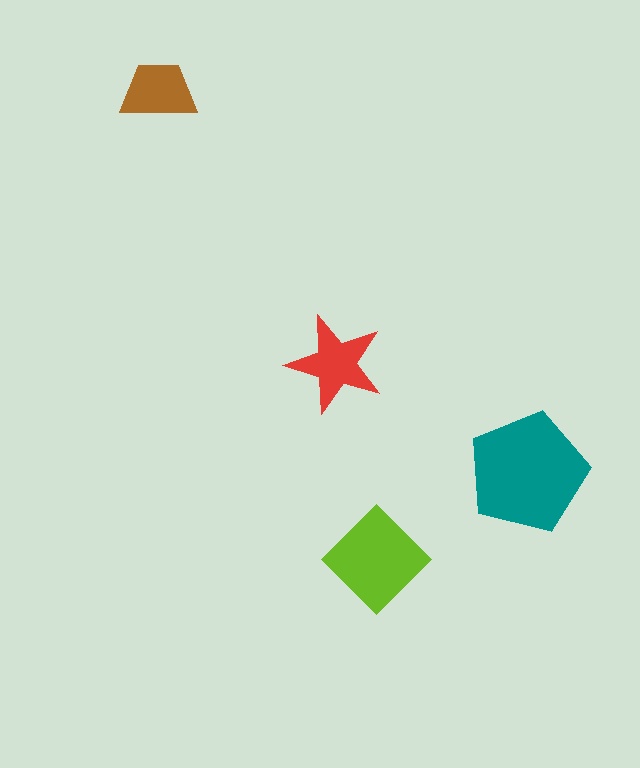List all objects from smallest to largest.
The brown trapezoid, the red star, the lime diamond, the teal pentagon.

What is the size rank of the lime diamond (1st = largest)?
2nd.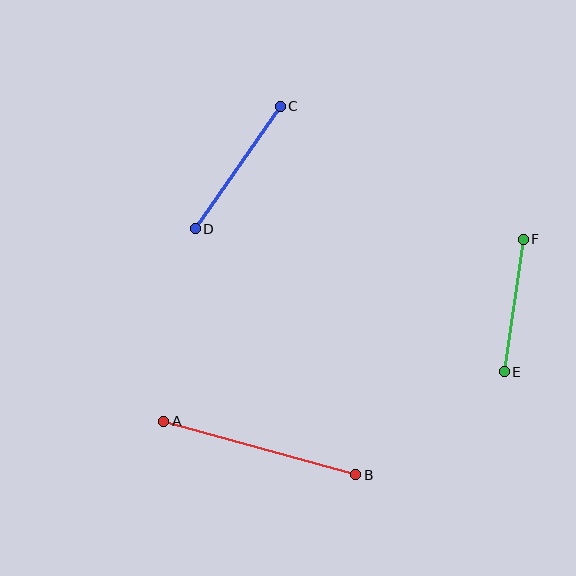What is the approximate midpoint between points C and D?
The midpoint is at approximately (238, 167) pixels.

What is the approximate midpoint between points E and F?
The midpoint is at approximately (514, 305) pixels.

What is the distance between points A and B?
The distance is approximately 199 pixels.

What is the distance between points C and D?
The distance is approximately 149 pixels.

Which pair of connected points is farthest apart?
Points A and B are farthest apart.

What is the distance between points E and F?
The distance is approximately 134 pixels.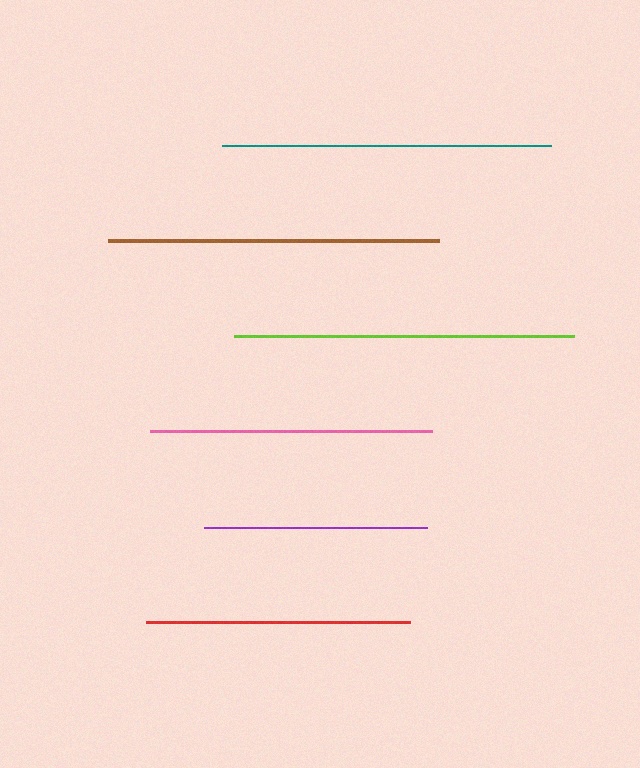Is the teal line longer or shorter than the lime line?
The lime line is longer than the teal line.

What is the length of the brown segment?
The brown segment is approximately 332 pixels long.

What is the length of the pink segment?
The pink segment is approximately 282 pixels long.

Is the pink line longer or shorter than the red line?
The pink line is longer than the red line.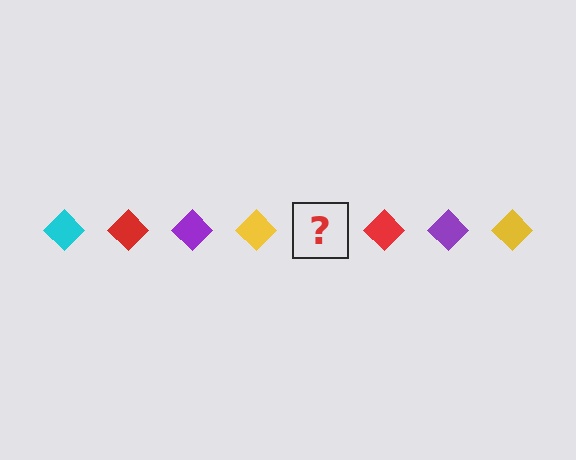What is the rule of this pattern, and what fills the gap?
The rule is that the pattern cycles through cyan, red, purple, yellow diamonds. The gap should be filled with a cyan diamond.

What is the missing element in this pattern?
The missing element is a cyan diamond.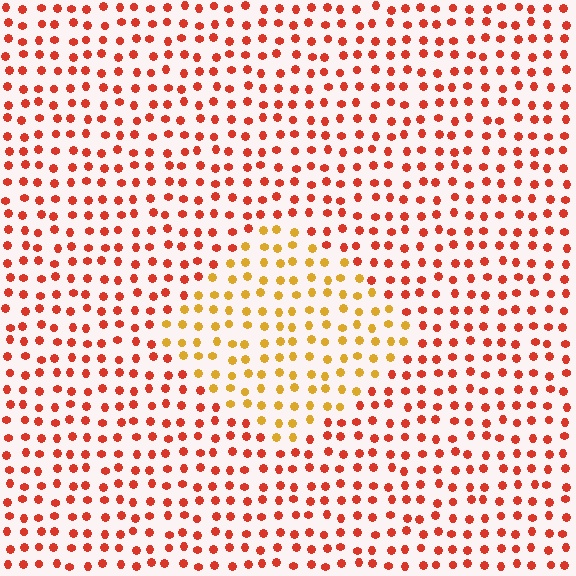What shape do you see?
I see a diamond.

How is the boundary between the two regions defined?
The boundary is defined purely by a slight shift in hue (about 39 degrees). Spacing, size, and orientation are identical on both sides.